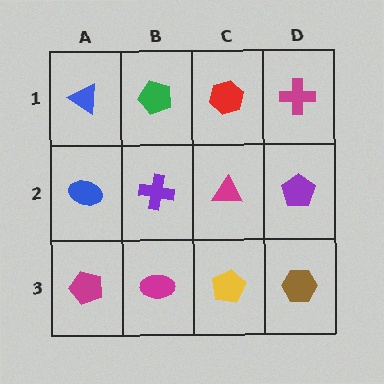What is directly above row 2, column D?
A magenta cross.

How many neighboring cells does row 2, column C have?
4.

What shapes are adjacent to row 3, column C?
A magenta triangle (row 2, column C), a magenta ellipse (row 3, column B), a brown hexagon (row 3, column D).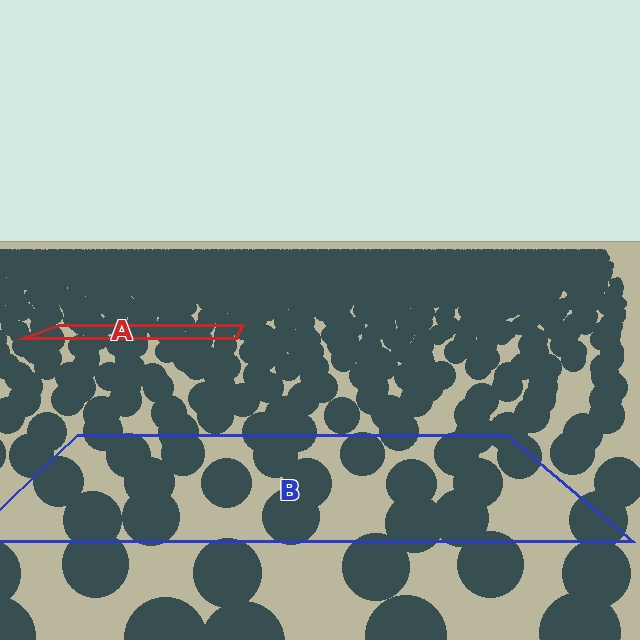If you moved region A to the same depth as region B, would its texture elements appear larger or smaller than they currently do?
They would appear larger. At a closer depth, the same texture elements are projected at a bigger on-screen size.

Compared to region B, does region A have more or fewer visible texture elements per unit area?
Region A has more texture elements per unit area — they are packed more densely because it is farther away.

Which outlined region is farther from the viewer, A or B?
Region A is farther from the viewer — the texture elements inside it appear smaller and more densely packed.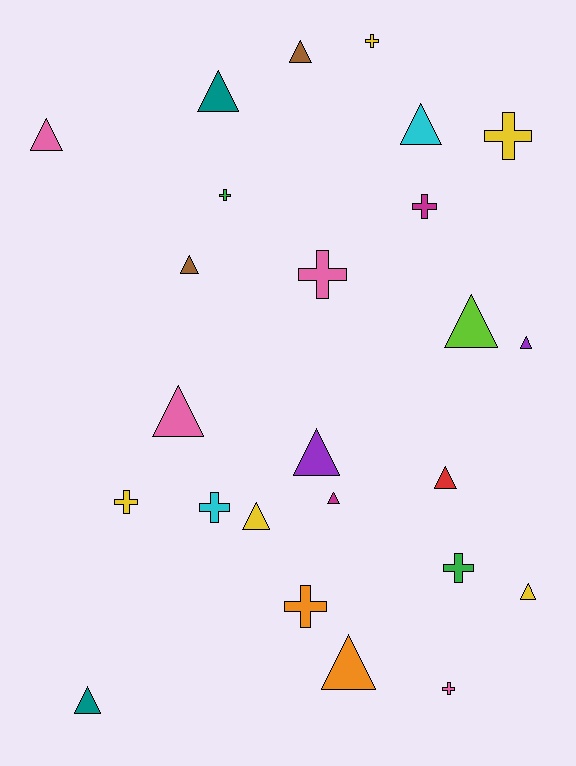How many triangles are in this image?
There are 15 triangles.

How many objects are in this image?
There are 25 objects.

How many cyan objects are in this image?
There are 2 cyan objects.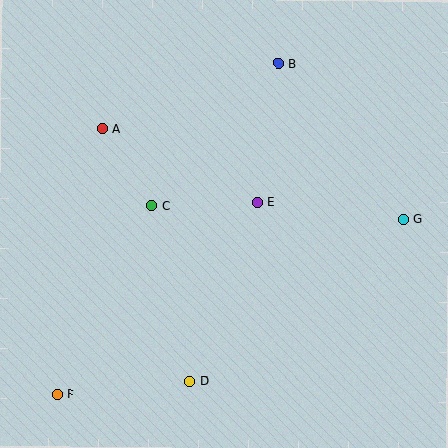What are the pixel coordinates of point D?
Point D is at (190, 381).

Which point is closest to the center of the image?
Point E at (257, 202) is closest to the center.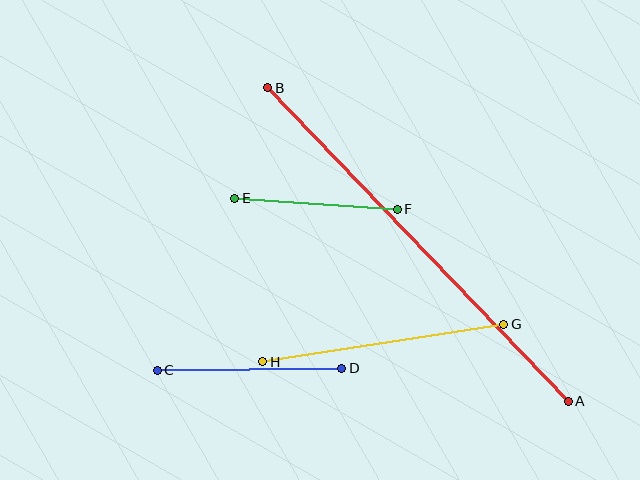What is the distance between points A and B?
The distance is approximately 434 pixels.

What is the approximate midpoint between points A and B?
The midpoint is at approximately (418, 245) pixels.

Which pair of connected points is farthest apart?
Points A and B are farthest apart.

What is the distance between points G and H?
The distance is approximately 244 pixels.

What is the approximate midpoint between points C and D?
The midpoint is at approximately (249, 369) pixels.